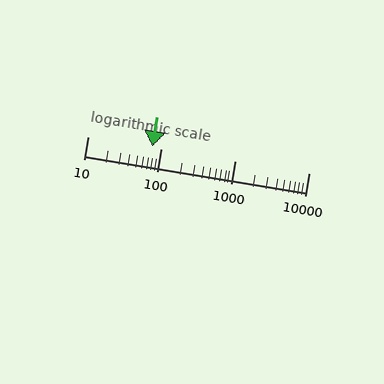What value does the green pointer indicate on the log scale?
The pointer indicates approximately 75.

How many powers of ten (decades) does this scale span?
The scale spans 3 decades, from 10 to 10000.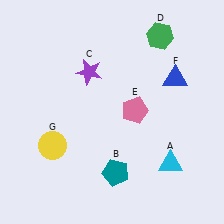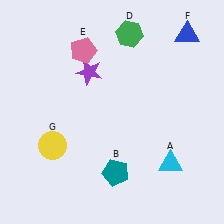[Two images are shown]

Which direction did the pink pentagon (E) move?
The pink pentagon (E) moved up.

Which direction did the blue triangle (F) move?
The blue triangle (F) moved up.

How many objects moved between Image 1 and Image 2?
3 objects moved between the two images.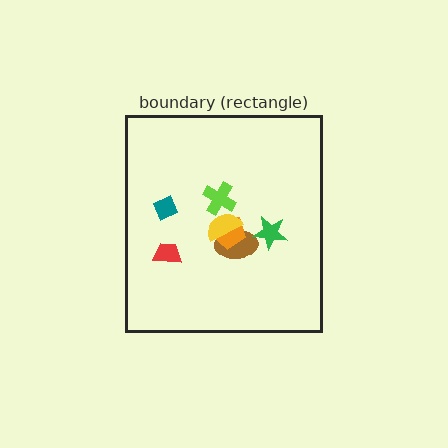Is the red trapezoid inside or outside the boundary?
Inside.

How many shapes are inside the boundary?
7 inside, 0 outside.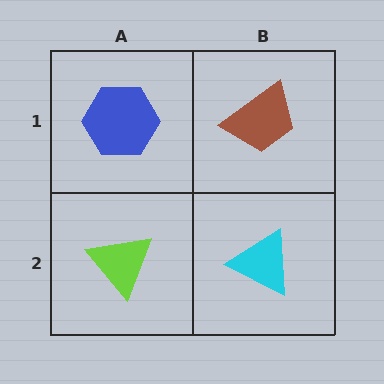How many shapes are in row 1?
2 shapes.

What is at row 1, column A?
A blue hexagon.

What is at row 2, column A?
A lime triangle.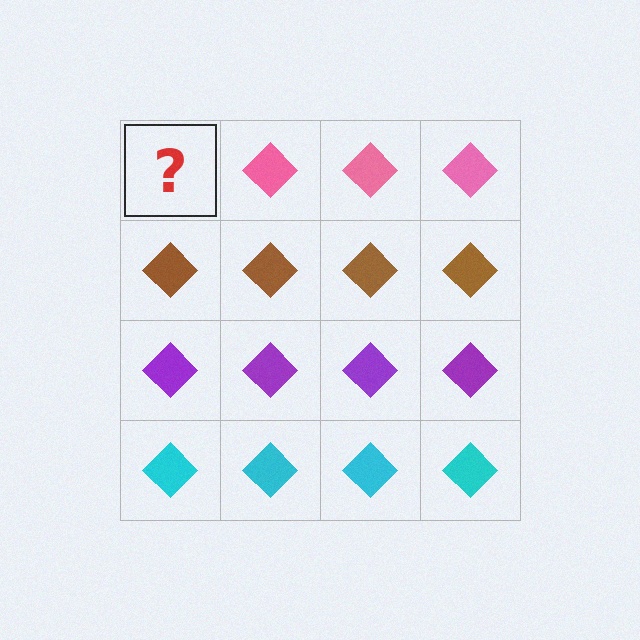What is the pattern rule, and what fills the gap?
The rule is that each row has a consistent color. The gap should be filled with a pink diamond.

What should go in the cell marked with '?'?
The missing cell should contain a pink diamond.